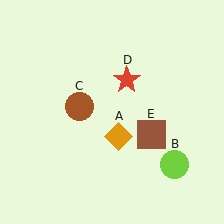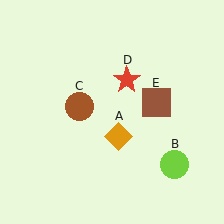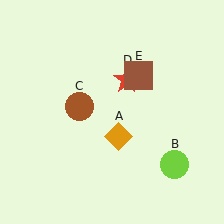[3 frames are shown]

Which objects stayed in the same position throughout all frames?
Orange diamond (object A) and lime circle (object B) and brown circle (object C) and red star (object D) remained stationary.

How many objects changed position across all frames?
1 object changed position: brown square (object E).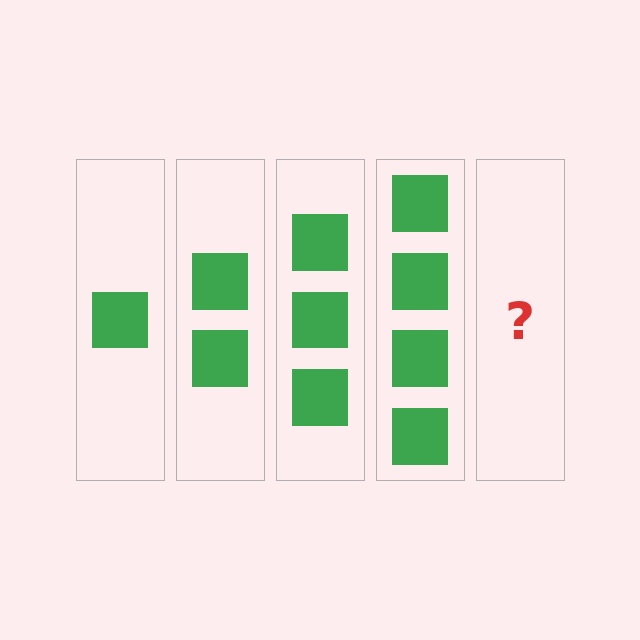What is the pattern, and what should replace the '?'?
The pattern is that each step adds one more square. The '?' should be 5 squares.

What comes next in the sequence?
The next element should be 5 squares.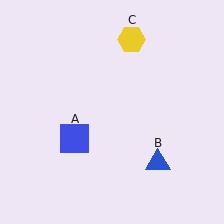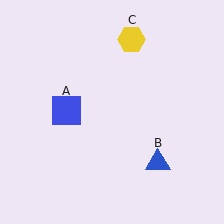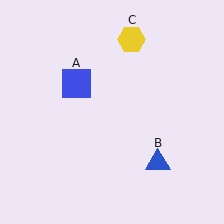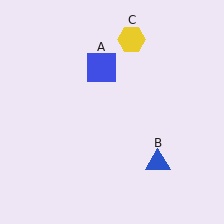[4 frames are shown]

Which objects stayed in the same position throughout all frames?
Blue triangle (object B) and yellow hexagon (object C) remained stationary.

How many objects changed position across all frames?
1 object changed position: blue square (object A).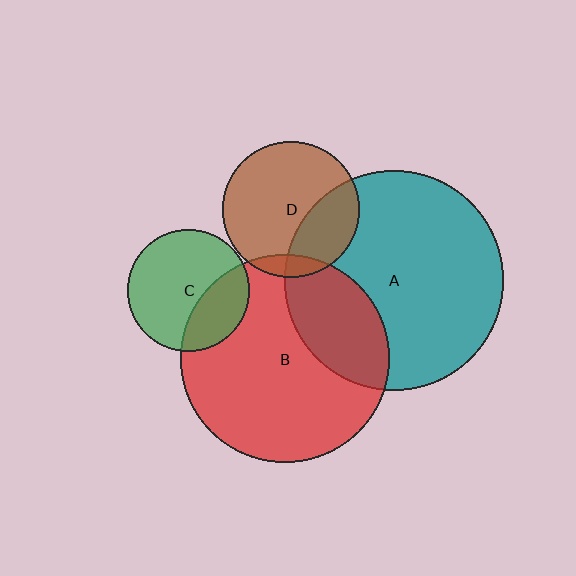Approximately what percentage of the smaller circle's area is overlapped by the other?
Approximately 30%.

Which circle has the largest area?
Circle A (teal).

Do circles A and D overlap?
Yes.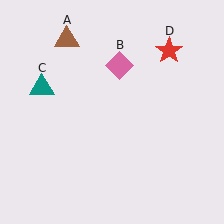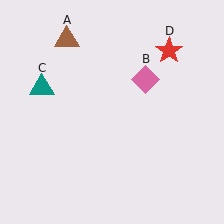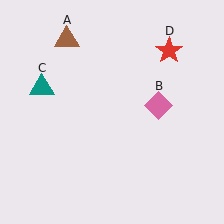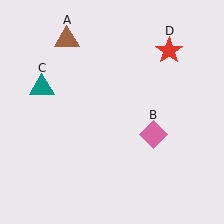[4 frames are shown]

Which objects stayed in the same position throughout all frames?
Brown triangle (object A) and teal triangle (object C) and red star (object D) remained stationary.